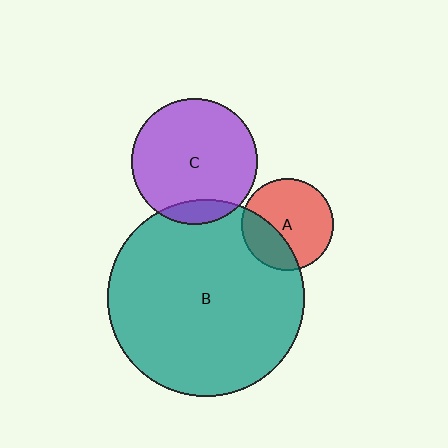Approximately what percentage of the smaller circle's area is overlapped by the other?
Approximately 10%.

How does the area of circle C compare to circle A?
Approximately 1.9 times.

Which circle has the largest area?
Circle B (teal).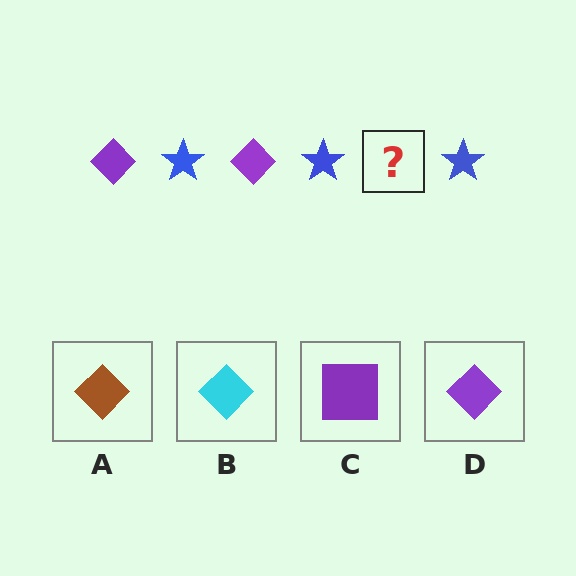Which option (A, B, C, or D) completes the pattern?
D.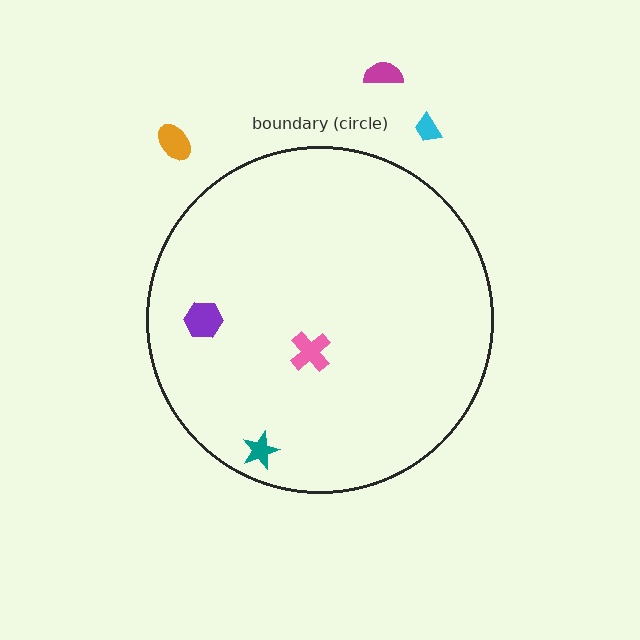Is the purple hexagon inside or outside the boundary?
Inside.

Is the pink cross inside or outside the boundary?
Inside.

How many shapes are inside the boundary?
3 inside, 3 outside.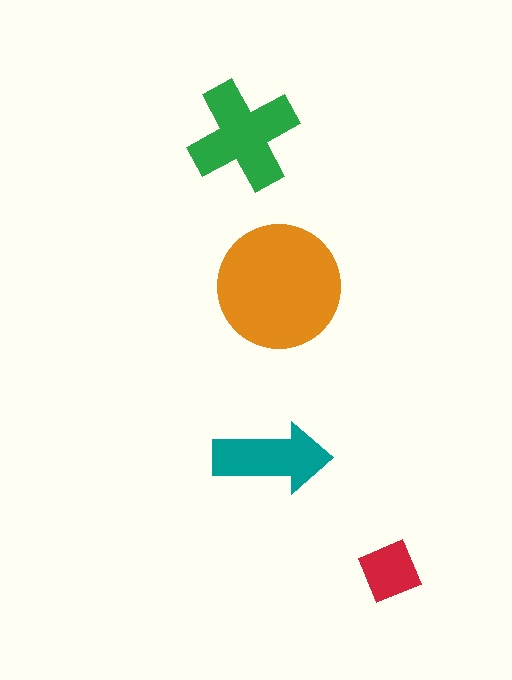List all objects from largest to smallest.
The orange circle, the green cross, the teal arrow, the red square.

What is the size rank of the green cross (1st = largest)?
2nd.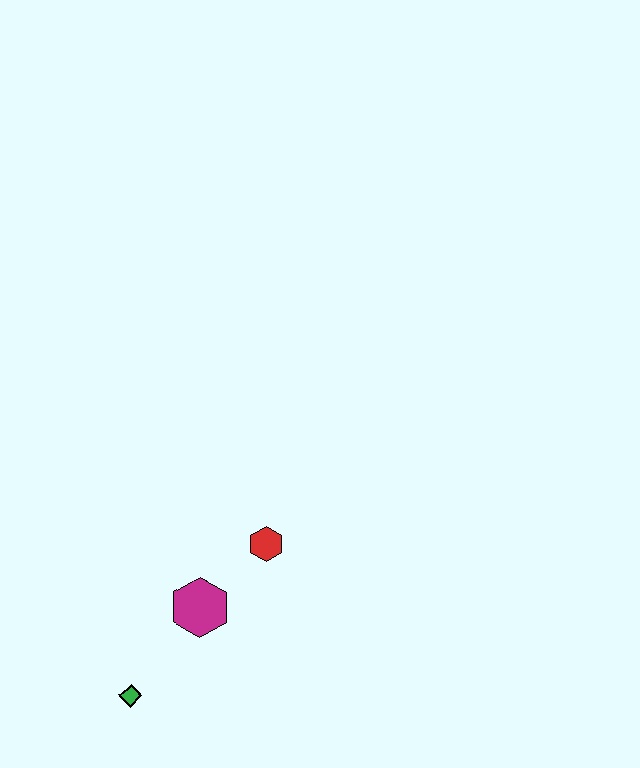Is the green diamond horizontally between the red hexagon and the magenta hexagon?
No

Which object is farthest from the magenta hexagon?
The green diamond is farthest from the magenta hexagon.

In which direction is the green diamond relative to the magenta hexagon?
The green diamond is below the magenta hexagon.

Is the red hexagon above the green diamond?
Yes